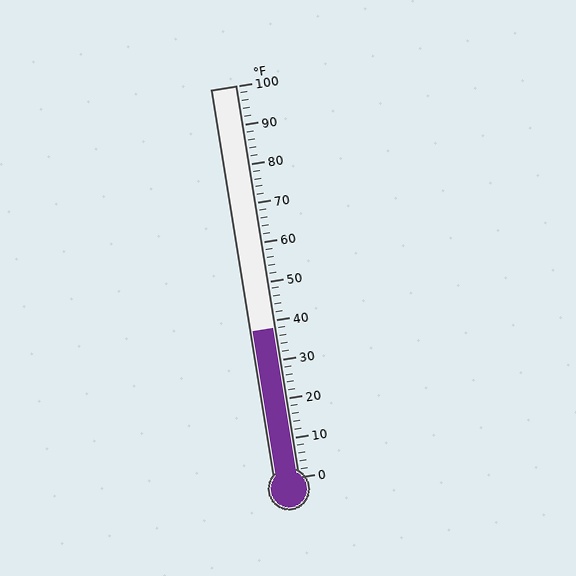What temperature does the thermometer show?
The thermometer shows approximately 38°F.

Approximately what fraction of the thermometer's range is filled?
The thermometer is filled to approximately 40% of its range.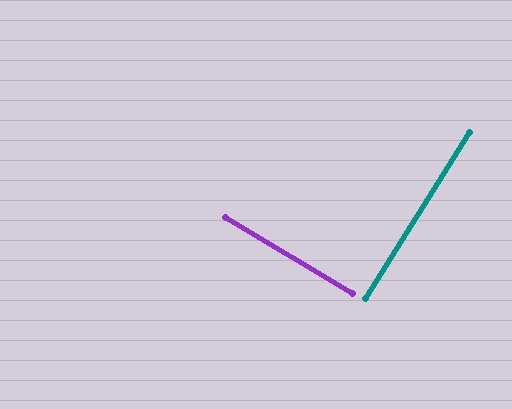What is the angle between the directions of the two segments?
Approximately 89 degrees.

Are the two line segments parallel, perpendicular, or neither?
Perpendicular — they meet at approximately 89°.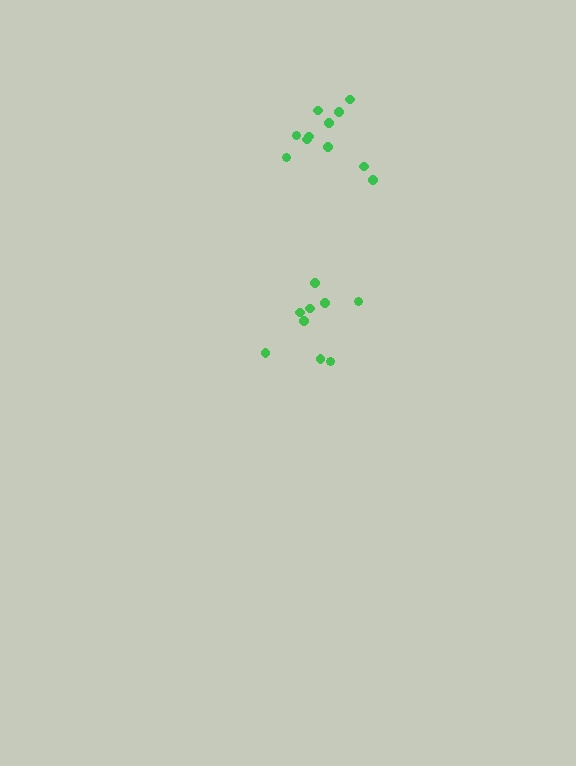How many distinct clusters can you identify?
There are 2 distinct clusters.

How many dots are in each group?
Group 1: 11 dots, Group 2: 9 dots (20 total).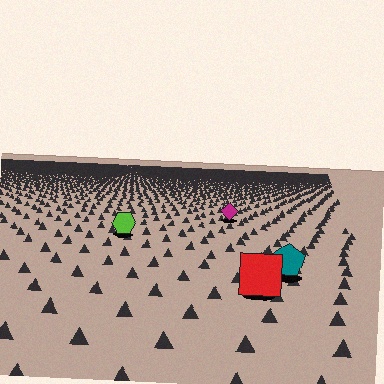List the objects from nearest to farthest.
From nearest to farthest: the red square, the teal pentagon, the lime hexagon, the magenta diamond.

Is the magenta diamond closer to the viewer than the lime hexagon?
No. The lime hexagon is closer — you can tell from the texture gradient: the ground texture is coarser near it.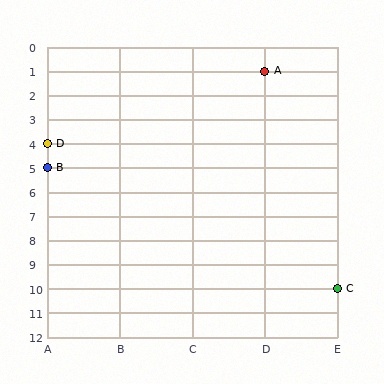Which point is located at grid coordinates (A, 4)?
Point D is at (A, 4).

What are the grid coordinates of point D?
Point D is at grid coordinates (A, 4).